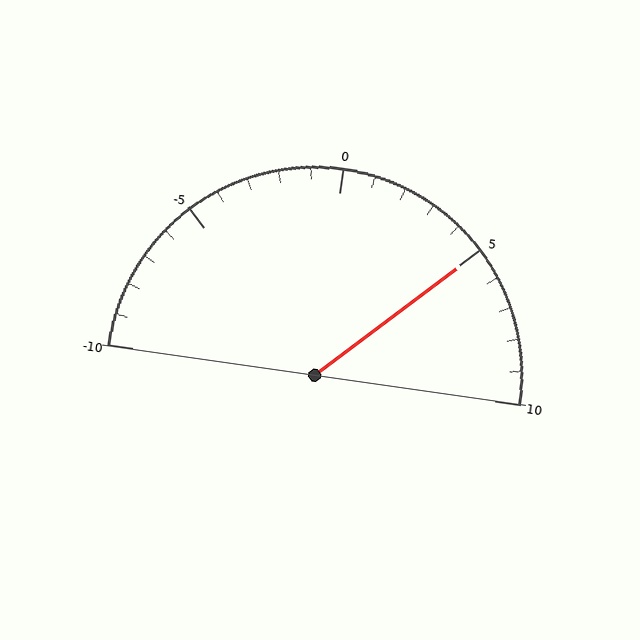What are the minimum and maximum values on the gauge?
The gauge ranges from -10 to 10.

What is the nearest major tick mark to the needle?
The nearest major tick mark is 5.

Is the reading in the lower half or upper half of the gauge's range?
The reading is in the upper half of the range (-10 to 10).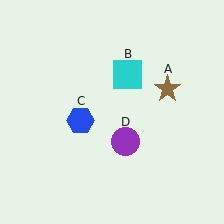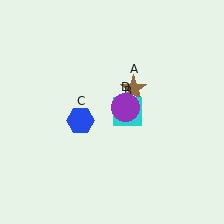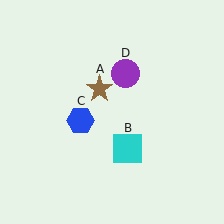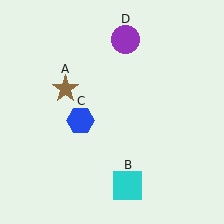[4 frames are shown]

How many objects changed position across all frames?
3 objects changed position: brown star (object A), cyan square (object B), purple circle (object D).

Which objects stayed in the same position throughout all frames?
Blue hexagon (object C) remained stationary.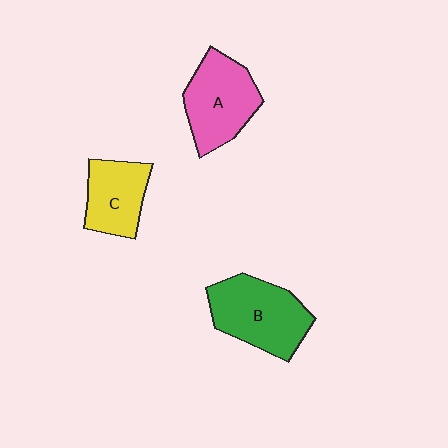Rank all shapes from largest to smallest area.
From largest to smallest: B (green), A (pink), C (yellow).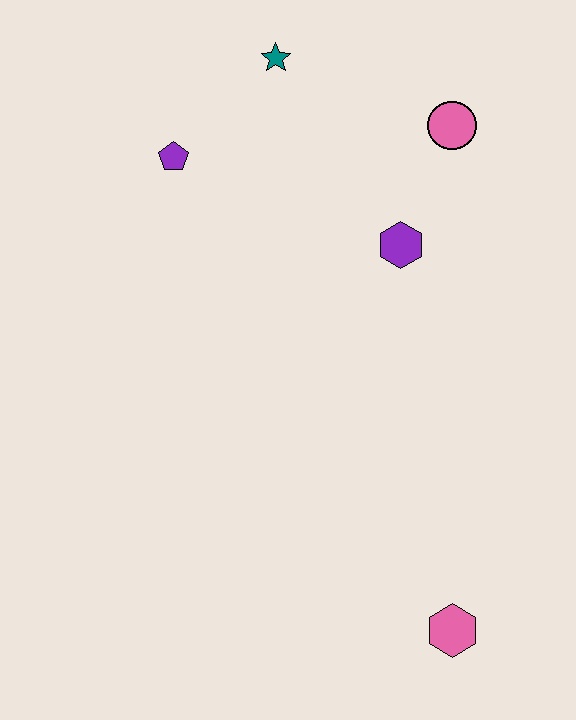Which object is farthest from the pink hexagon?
The teal star is farthest from the pink hexagon.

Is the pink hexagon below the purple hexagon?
Yes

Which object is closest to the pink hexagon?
The purple hexagon is closest to the pink hexagon.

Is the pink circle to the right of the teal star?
Yes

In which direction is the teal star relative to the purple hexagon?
The teal star is above the purple hexagon.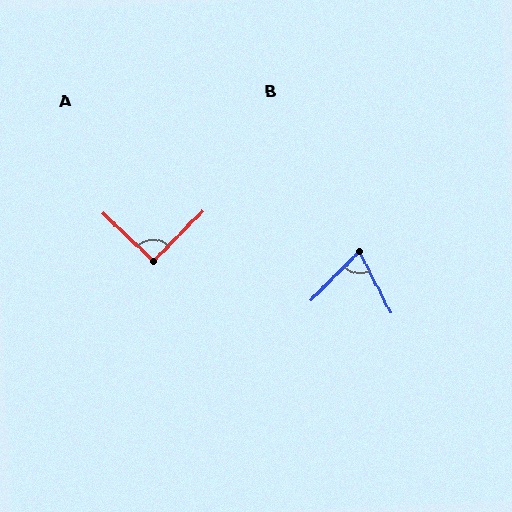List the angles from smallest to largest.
B (72°), A (92°).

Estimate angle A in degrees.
Approximately 92 degrees.